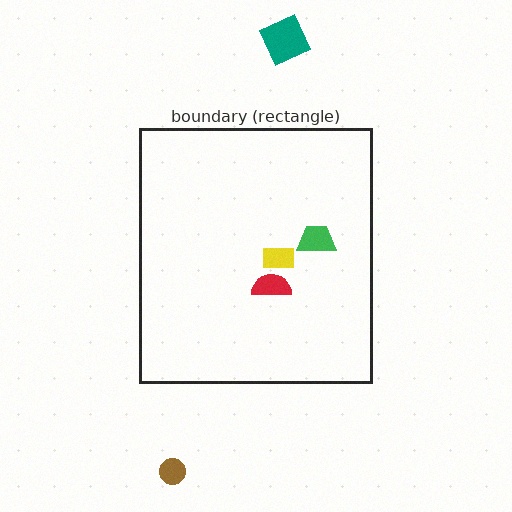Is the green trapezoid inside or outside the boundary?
Inside.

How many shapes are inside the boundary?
3 inside, 2 outside.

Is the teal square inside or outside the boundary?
Outside.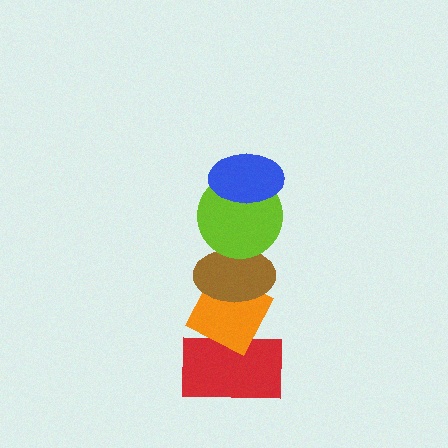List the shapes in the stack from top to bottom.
From top to bottom: the blue ellipse, the lime circle, the brown ellipse, the orange diamond, the red rectangle.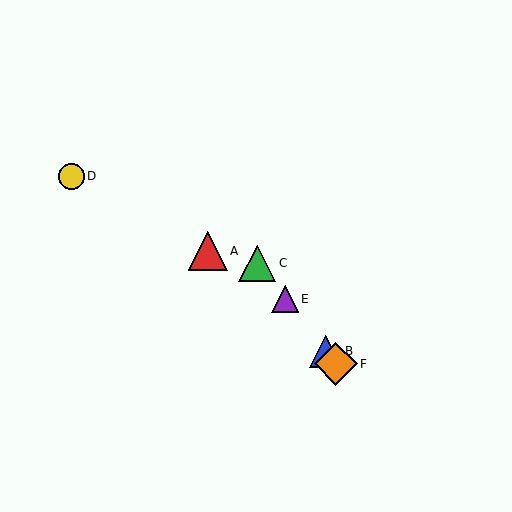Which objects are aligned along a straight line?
Objects B, C, E, F are aligned along a straight line.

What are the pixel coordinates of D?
Object D is at (72, 176).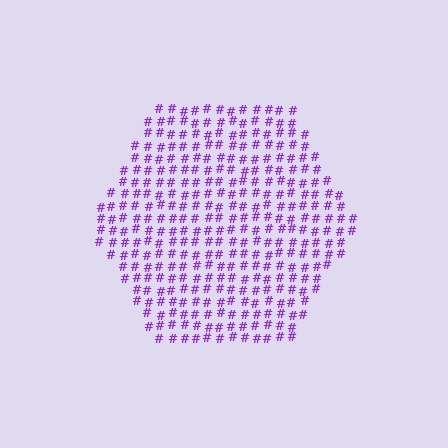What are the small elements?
The small elements are hash symbols.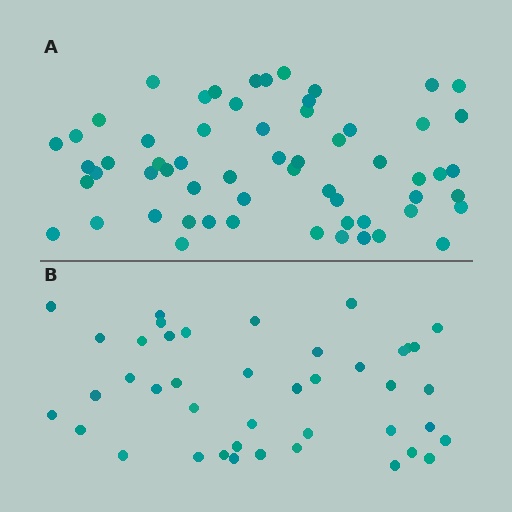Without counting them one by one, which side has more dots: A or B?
Region A (the top region) has more dots.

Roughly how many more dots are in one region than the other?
Region A has approximately 20 more dots than region B.